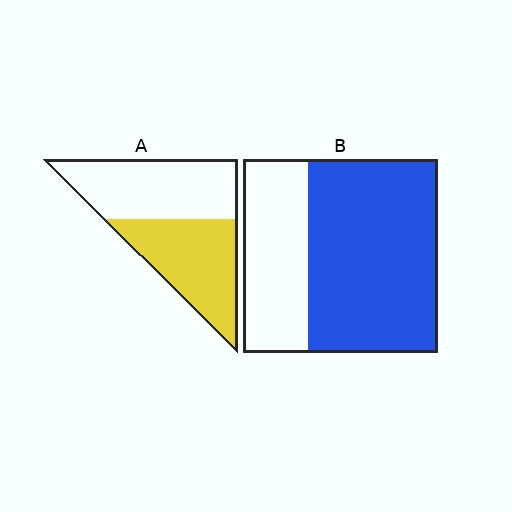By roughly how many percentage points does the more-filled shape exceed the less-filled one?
By roughly 20 percentage points (B over A).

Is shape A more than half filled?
Roughly half.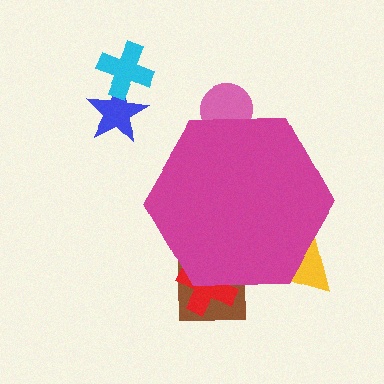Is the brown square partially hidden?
Yes, the brown square is partially hidden behind the magenta hexagon.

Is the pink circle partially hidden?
Yes, the pink circle is partially hidden behind the magenta hexagon.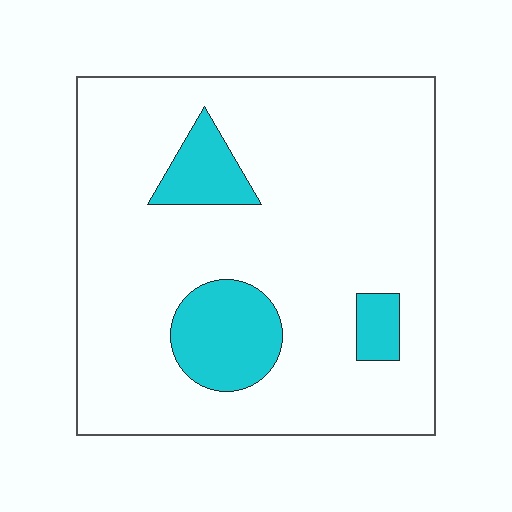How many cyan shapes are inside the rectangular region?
3.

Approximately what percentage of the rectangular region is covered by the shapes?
Approximately 15%.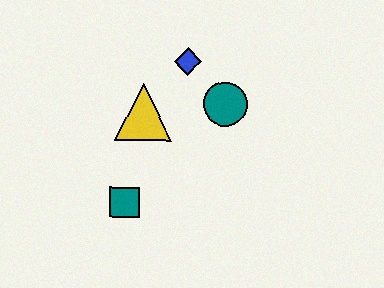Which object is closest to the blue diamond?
The teal circle is closest to the blue diamond.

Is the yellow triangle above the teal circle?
No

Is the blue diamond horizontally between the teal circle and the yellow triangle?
Yes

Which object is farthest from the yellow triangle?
The teal square is farthest from the yellow triangle.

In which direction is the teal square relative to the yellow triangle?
The teal square is below the yellow triangle.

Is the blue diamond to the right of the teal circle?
No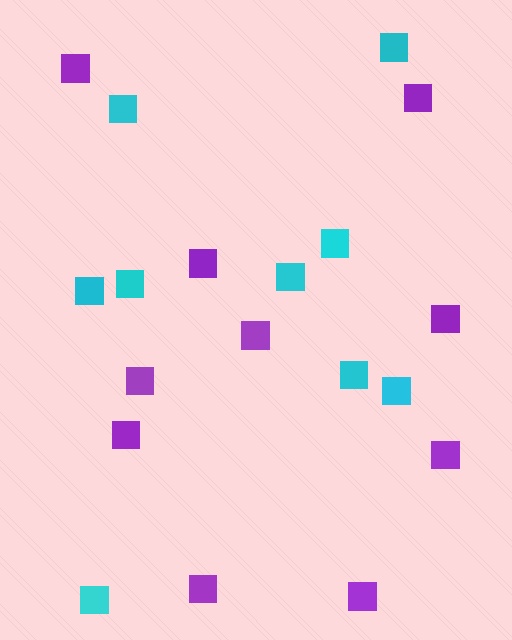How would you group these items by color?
There are 2 groups: one group of purple squares (10) and one group of cyan squares (9).